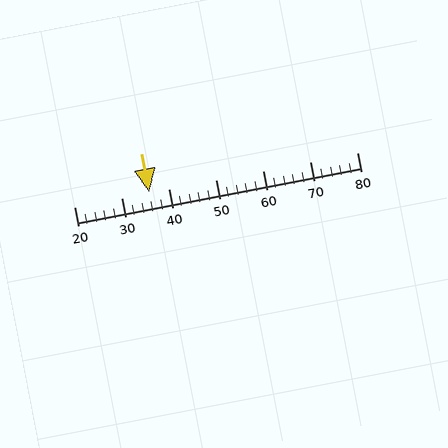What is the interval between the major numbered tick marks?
The major tick marks are spaced 10 units apart.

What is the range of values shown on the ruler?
The ruler shows values from 20 to 80.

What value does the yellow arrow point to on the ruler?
The yellow arrow points to approximately 36.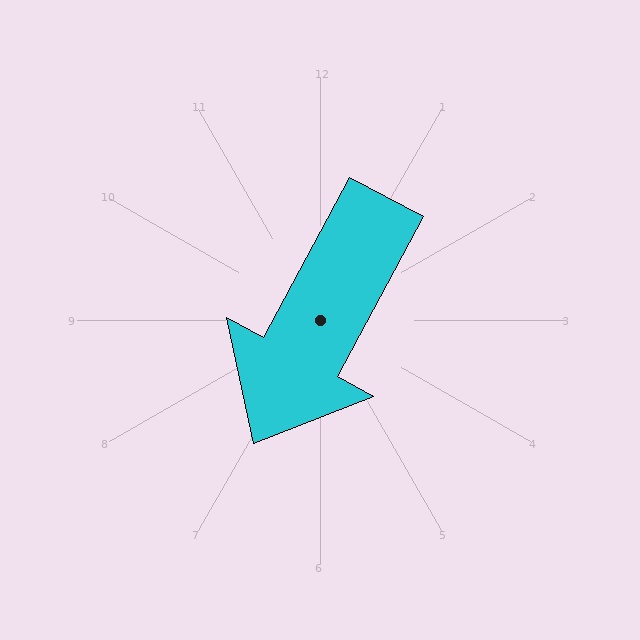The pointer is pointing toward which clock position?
Roughly 7 o'clock.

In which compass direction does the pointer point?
Southwest.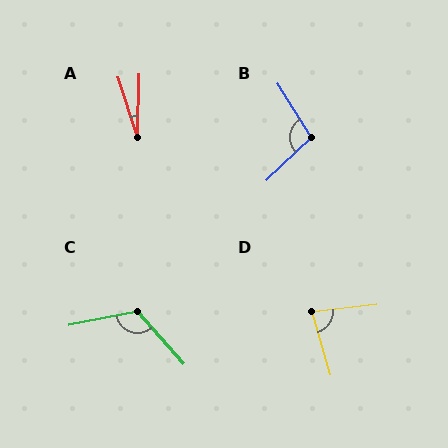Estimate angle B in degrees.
Approximately 102 degrees.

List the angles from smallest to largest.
A (19°), D (80°), B (102°), C (120°).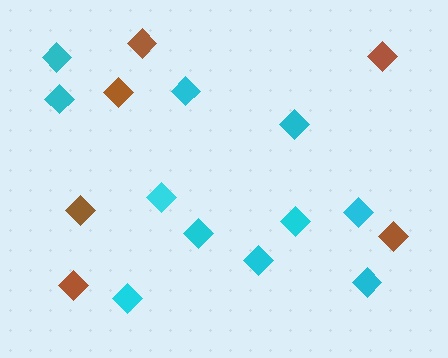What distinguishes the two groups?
There are 2 groups: one group of brown diamonds (6) and one group of cyan diamonds (11).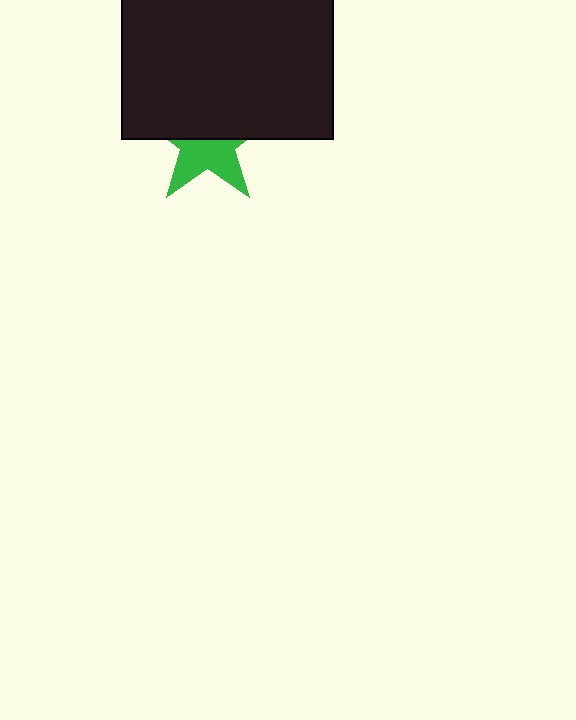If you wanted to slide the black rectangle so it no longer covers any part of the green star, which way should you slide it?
Slide it up — that is the most direct way to separate the two shapes.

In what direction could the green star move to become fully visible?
The green star could move down. That would shift it out from behind the black rectangle entirely.